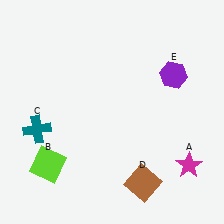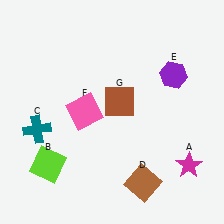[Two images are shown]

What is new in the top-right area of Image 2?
A brown square (G) was added in the top-right area of Image 2.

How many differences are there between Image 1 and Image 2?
There are 2 differences between the two images.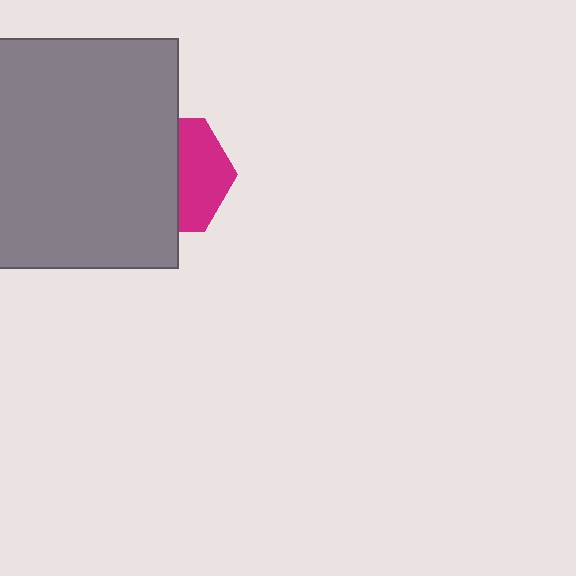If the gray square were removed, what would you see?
You would see the complete magenta hexagon.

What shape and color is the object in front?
The object in front is a gray square.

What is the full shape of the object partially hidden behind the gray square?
The partially hidden object is a magenta hexagon.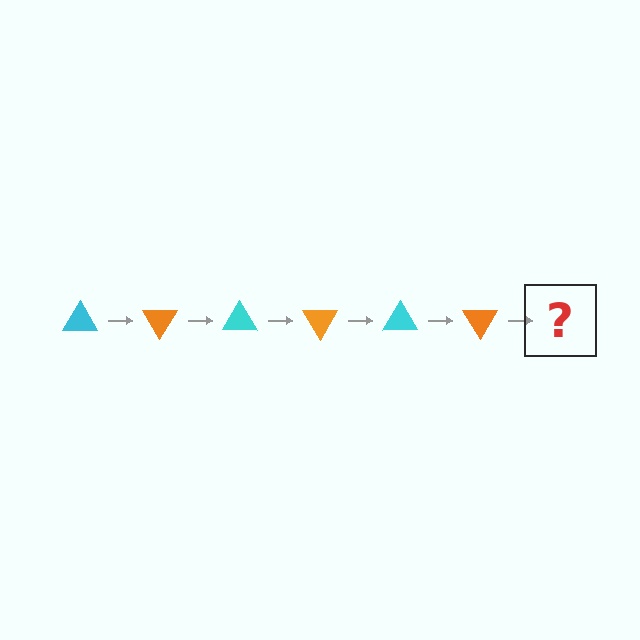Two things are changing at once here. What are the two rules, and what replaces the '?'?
The two rules are that it rotates 60 degrees each step and the color cycles through cyan and orange. The '?' should be a cyan triangle, rotated 360 degrees from the start.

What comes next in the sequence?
The next element should be a cyan triangle, rotated 360 degrees from the start.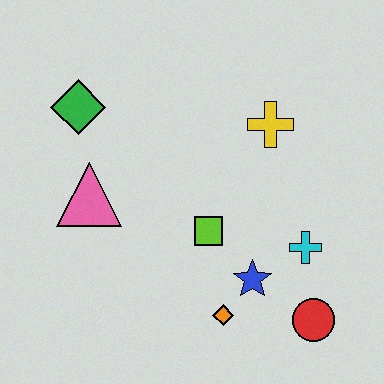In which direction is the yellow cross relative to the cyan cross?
The yellow cross is above the cyan cross.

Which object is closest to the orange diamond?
The blue star is closest to the orange diamond.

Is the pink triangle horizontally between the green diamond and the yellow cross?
Yes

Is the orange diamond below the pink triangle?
Yes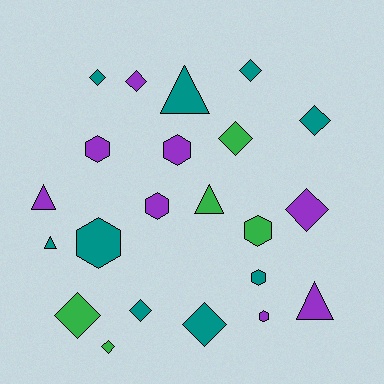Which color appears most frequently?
Teal, with 9 objects.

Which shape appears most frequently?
Diamond, with 10 objects.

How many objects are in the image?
There are 22 objects.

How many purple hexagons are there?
There are 4 purple hexagons.